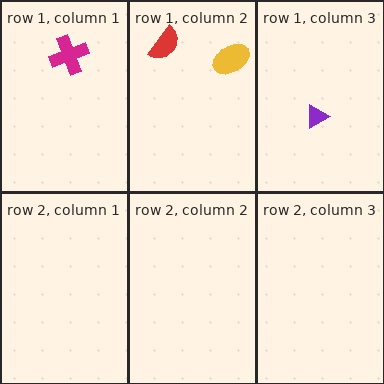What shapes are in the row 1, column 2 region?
The yellow ellipse, the red semicircle.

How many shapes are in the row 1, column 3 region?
1.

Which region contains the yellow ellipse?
The row 1, column 2 region.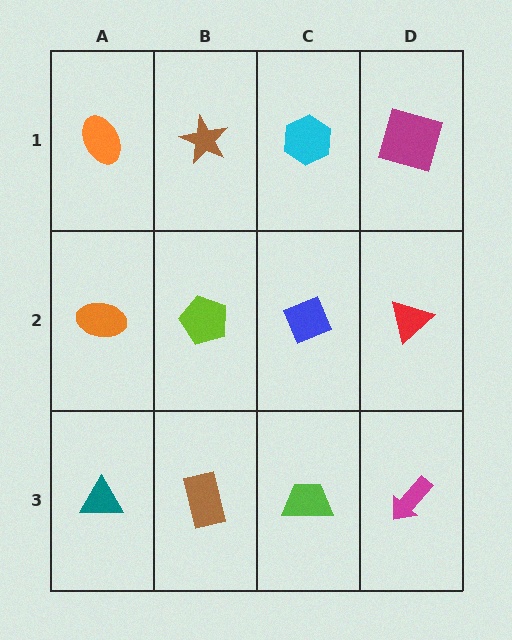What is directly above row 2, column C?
A cyan hexagon.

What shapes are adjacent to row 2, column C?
A cyan hexagon (row 1, column C), a lime trapezoid (row 3, column C), a lime pentagon (row 2, column B), a red triangle (row 2, column D).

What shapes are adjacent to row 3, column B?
A lime pentagon (row 2, column B), a teal triangle (row 3, column A), a lime trapezoid (row 3, column C).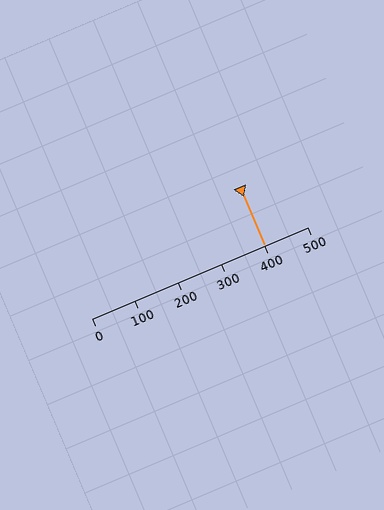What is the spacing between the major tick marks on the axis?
The major ticks are spaced 100 apart.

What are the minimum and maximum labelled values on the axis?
The axis runs from 0 to 500.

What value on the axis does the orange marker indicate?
The marker indicates approximately 400.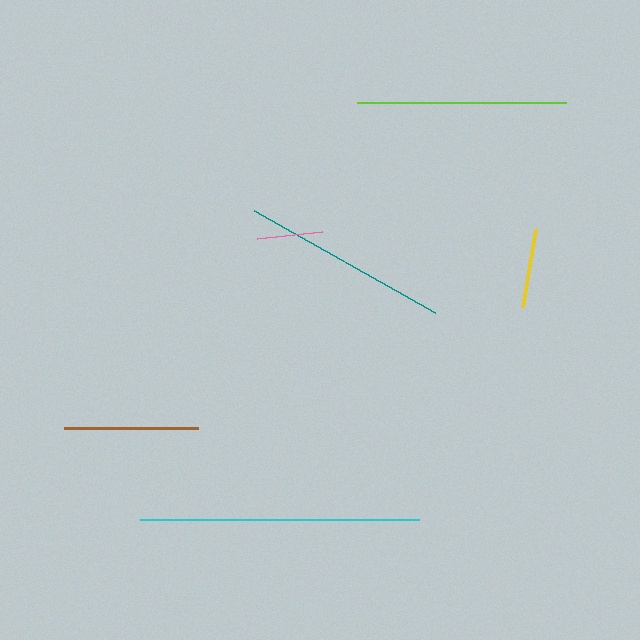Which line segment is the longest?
The cyan line is the longest at approximately 279 pixels.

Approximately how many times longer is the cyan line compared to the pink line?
The cyan line is approximately 4.3 times the length of the pink line.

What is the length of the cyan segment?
The cyan segment is approximately 279 pixels long.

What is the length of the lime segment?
The lime segment is approximately 210 pixels long.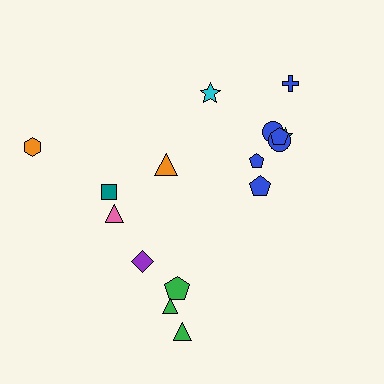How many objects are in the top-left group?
There are 4 objects.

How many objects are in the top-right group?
There are 8 objects.